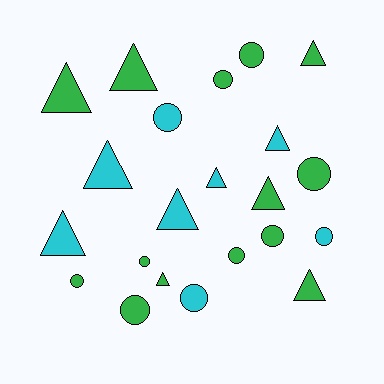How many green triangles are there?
There are 6 green triangles.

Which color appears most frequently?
Green, with 14 objects.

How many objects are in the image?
There are 22 objects.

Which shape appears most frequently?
Circle, with 11 objects.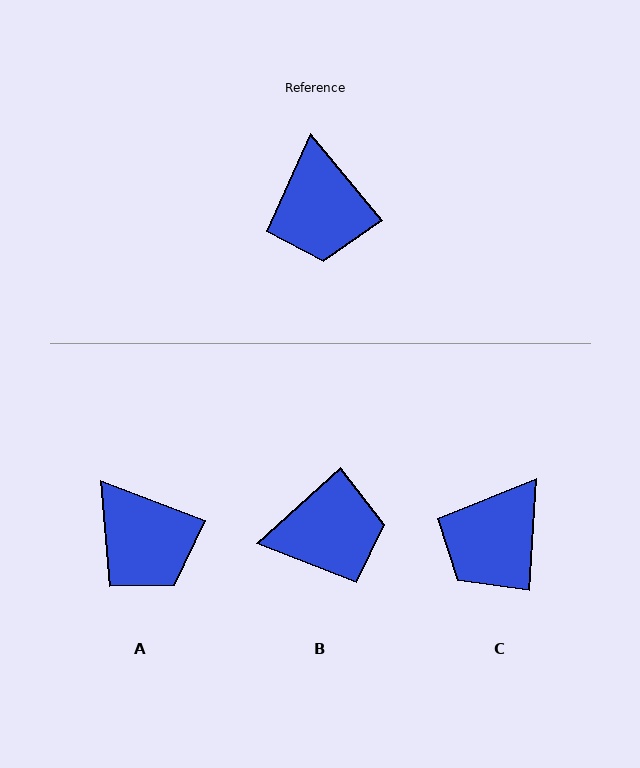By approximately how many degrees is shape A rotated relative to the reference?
Approximately 29 degrees counter-clockwise.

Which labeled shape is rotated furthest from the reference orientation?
B, about 92 degrees away.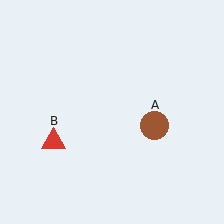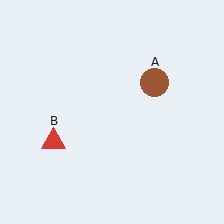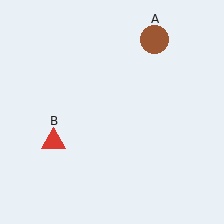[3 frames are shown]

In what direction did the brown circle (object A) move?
The brown circle (object A) moved up.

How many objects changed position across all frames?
1 object changed position: brown circle (object A).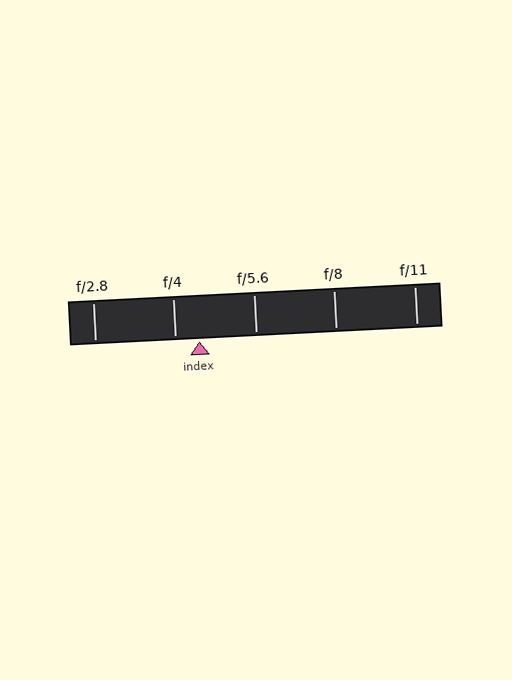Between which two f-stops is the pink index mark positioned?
The index mark is between f/4 and f/5.6.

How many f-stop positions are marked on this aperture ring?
There are 5 f-stop positions marked.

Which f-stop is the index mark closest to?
The index mark is closest to f/4.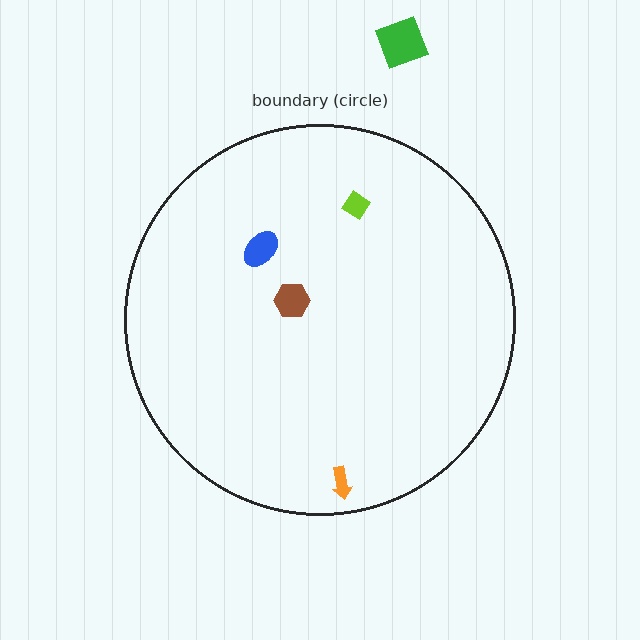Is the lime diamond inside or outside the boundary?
Inside.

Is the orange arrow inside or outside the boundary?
Inside.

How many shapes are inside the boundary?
4 inside, 1 outside.